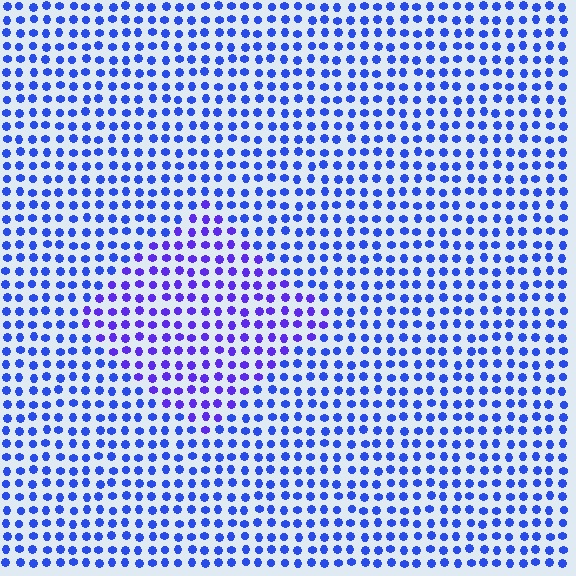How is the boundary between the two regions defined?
The boundary is defined purely by a slight shift in hue (about 27 degrees). Spacing, size, and orientation are identical on both sides.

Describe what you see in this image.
The image is filled with small blue elements in a uniform arrangement. A diamond-shaped region is visible where the elements are tinted to a slightly different hue, forming a subtle color boundary.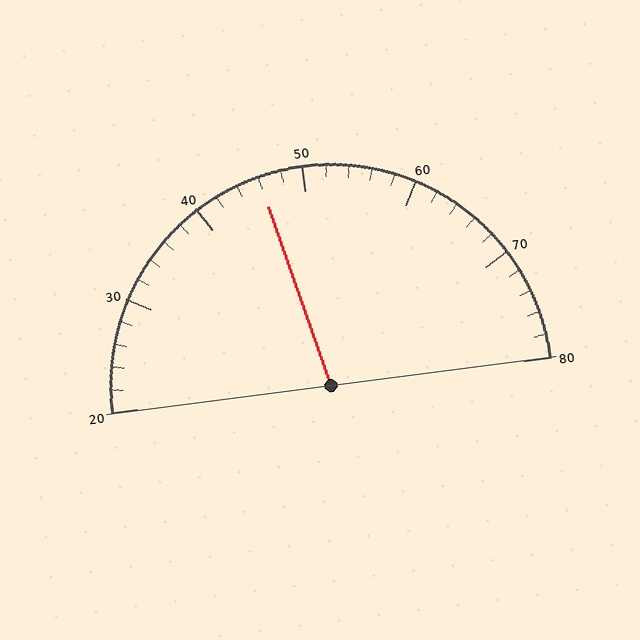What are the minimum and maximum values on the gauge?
The gauge ranges from 20 to 80.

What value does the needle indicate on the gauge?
The needle indicates approximately 46.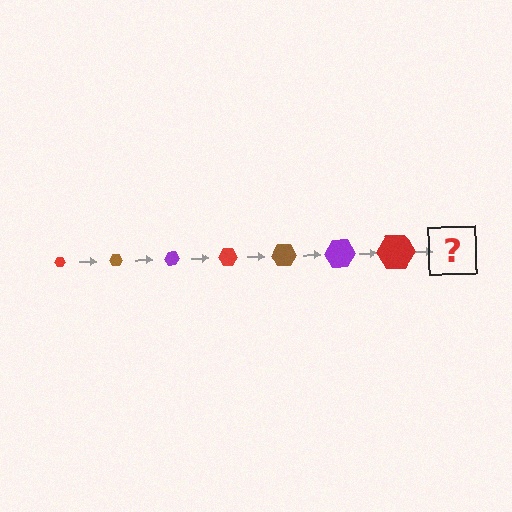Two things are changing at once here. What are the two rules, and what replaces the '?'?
The two rules are that the hexagon grows larger each step and the color cycles through red, brown, and purple. The '?' should be a brown hexagon, larger than the previous one.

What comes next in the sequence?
The next element should be a brown hexagon, larger than the previous one.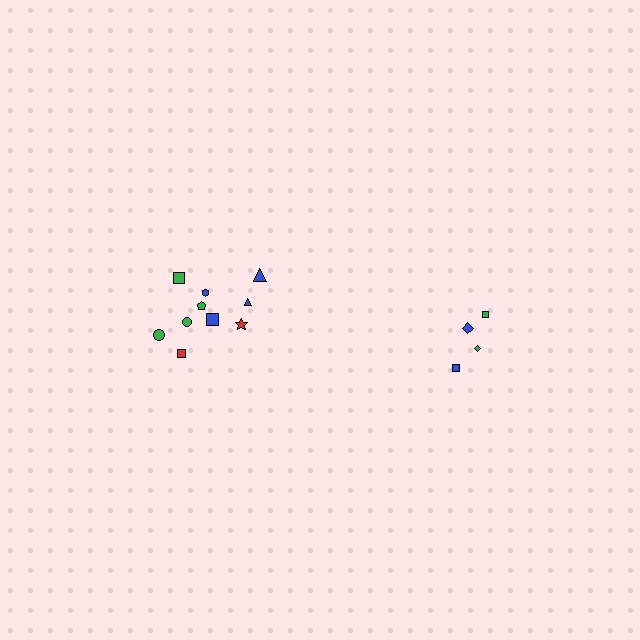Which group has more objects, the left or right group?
The left group.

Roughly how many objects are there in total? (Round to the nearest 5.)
Roughly 15 objects in total.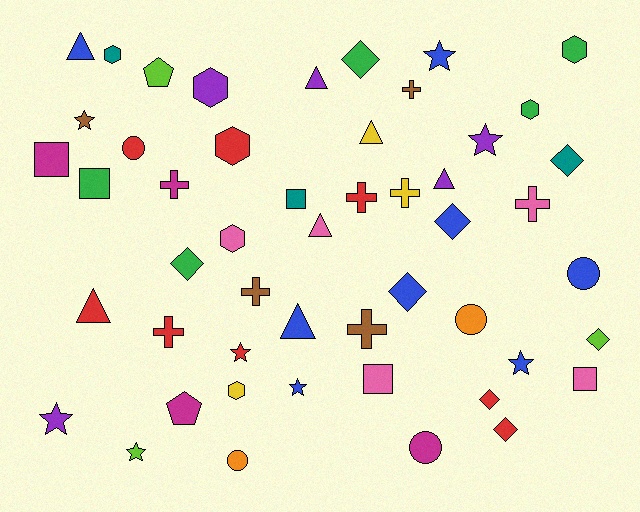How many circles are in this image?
There are 5 circles.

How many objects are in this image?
There are 50 objects.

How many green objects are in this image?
There are 5 green objects.